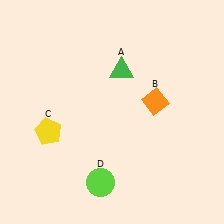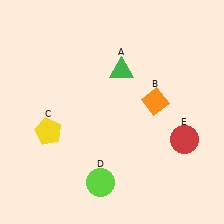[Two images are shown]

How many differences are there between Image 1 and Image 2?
There is 1 difference between the two images.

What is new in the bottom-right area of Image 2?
A red circle (E) was added in the bottom-right area of Image 2.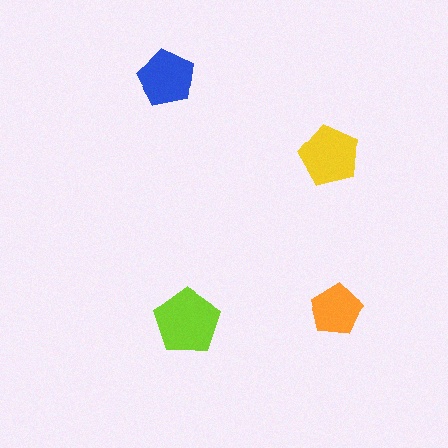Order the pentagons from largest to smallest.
the lime one, the yellow one, the blue one, the orange one.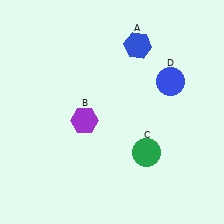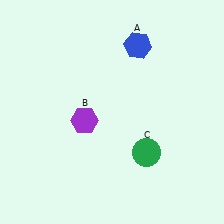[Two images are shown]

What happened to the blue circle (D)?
The blue circle (D) was removed in Image 2. It was in the top-right area of Image 1.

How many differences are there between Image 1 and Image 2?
There is 1 difference between the two images.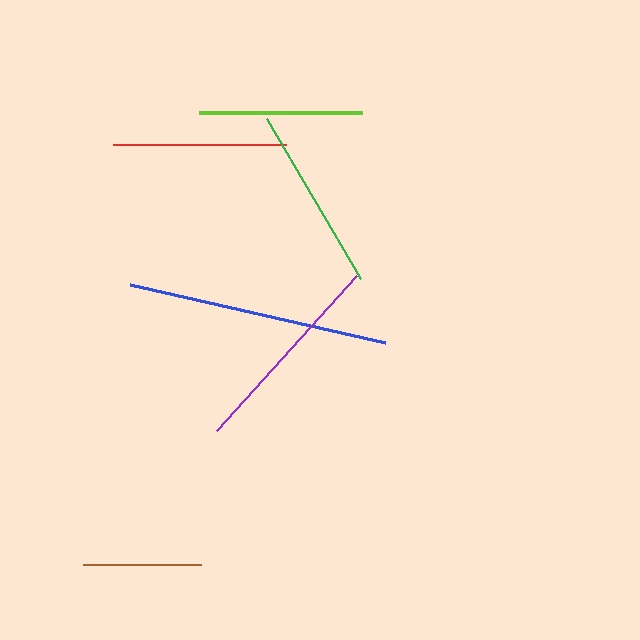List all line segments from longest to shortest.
From longest to shortest: blue, purple, green, red, lime, brown.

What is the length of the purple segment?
The purple segment is approximately 209 pixels long.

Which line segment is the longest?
The blue line is the longest at approximately 261 pixels.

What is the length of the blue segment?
The blue segment is approximately 261 pixels long.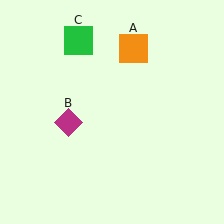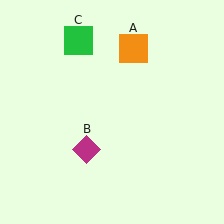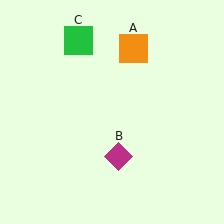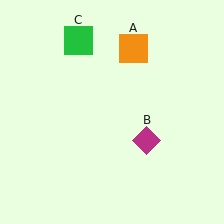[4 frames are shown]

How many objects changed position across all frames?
1 object changed position: magenta diamond (object B).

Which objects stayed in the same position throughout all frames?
Orange square (object A) and green square (object C) remained stationary.